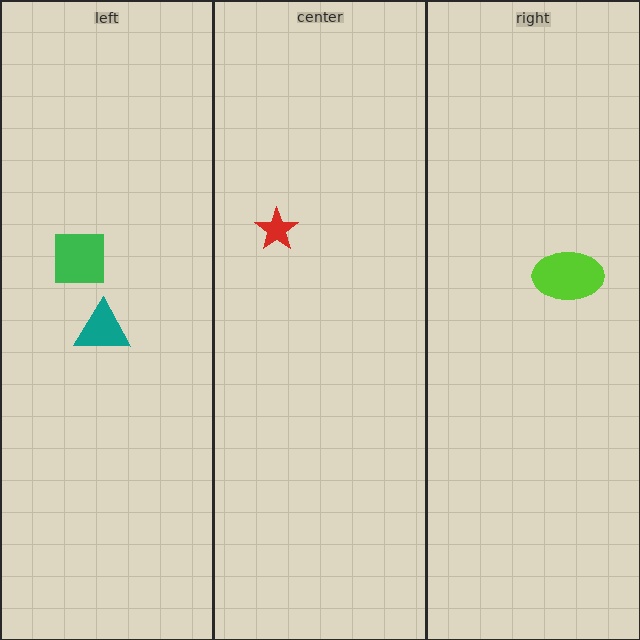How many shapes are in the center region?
1.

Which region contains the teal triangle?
The left region.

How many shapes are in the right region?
1.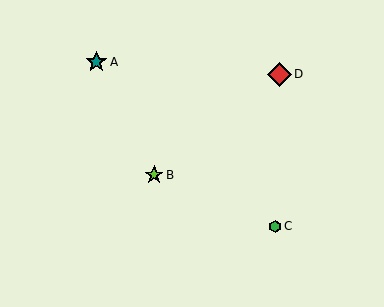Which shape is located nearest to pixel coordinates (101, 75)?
The teal star (labeled A) at (96, 62) is nearest to that location.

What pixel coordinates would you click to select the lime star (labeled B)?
Click at (154, 175) to select the lime star B.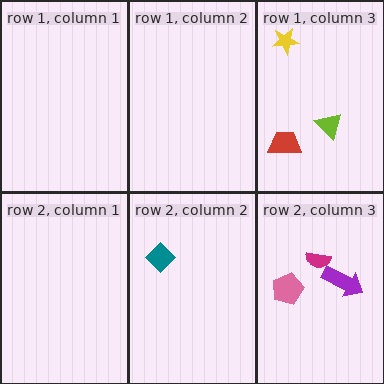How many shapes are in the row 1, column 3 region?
3.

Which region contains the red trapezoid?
The row 1, column 3 region.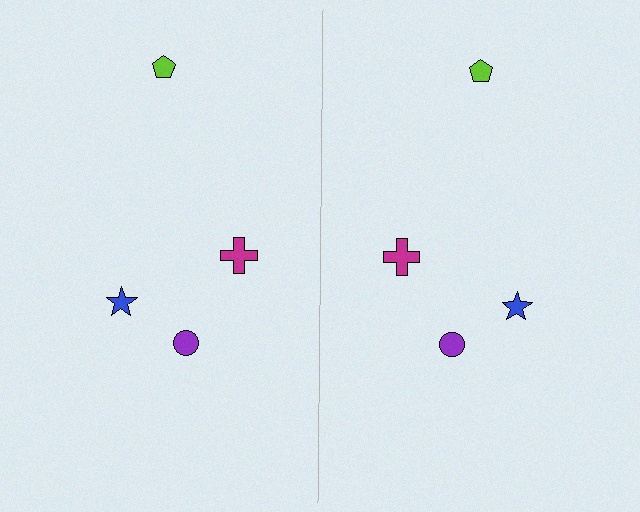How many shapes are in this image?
There are 8 shapes in this image.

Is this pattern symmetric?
Yes, this pattern has bilateral (reflection) symmetry.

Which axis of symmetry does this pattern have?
The pattern has a vertical axis of symmetry running through the center of the image.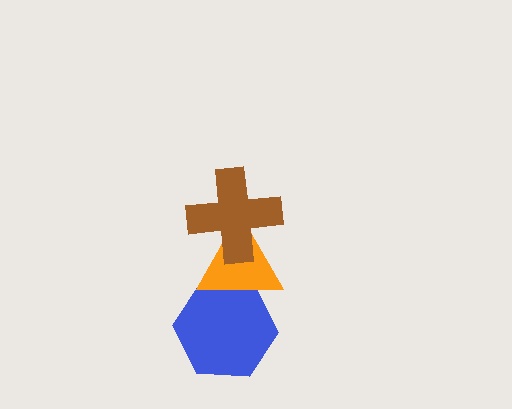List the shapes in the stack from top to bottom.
From top to bottom: the brown cross, the orange triangle, the blue hexagon.